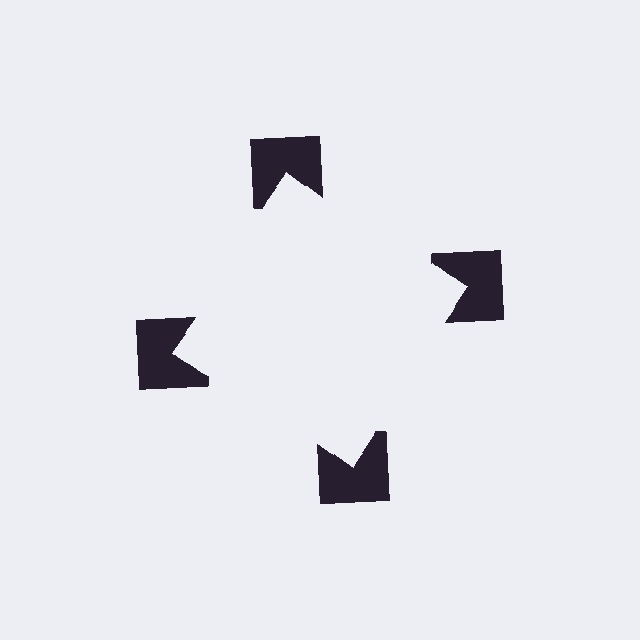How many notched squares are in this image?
There are 4 — one at each vertex of the illusory square.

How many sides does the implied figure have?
4 sides.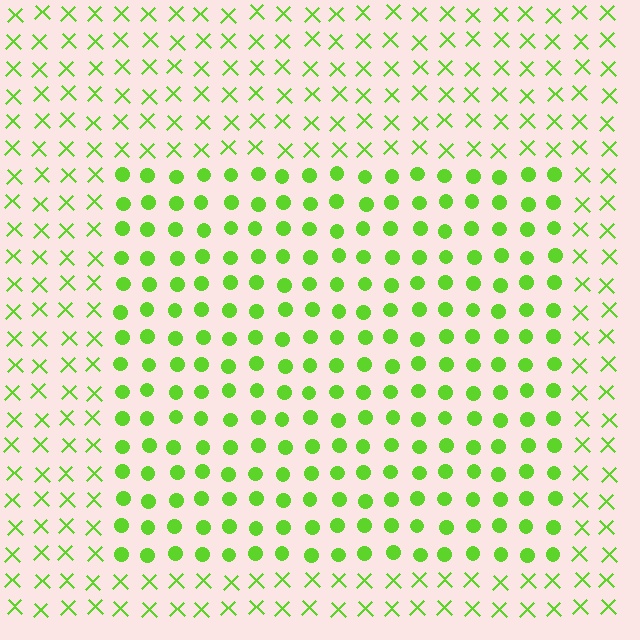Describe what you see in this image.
The image is filled with small lime elements arranged in a uniform grid. A rectangle-shaped region contains circles, while the surrounding area contains X marks. The boundary is defined purely by the change in element shape.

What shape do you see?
I see a rectangle.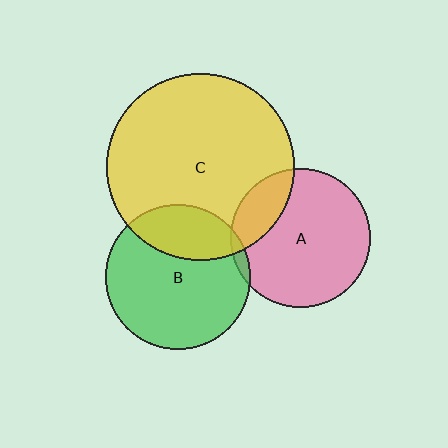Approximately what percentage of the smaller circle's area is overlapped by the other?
Approximately 20%.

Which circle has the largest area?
Circle C (yellow).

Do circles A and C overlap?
Yes.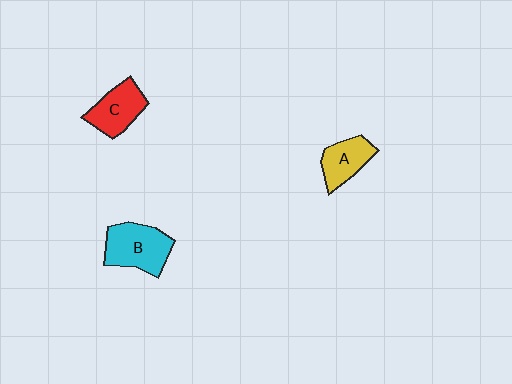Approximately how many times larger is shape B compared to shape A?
Approximately 1.5 times.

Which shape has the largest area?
Shape B (cyan).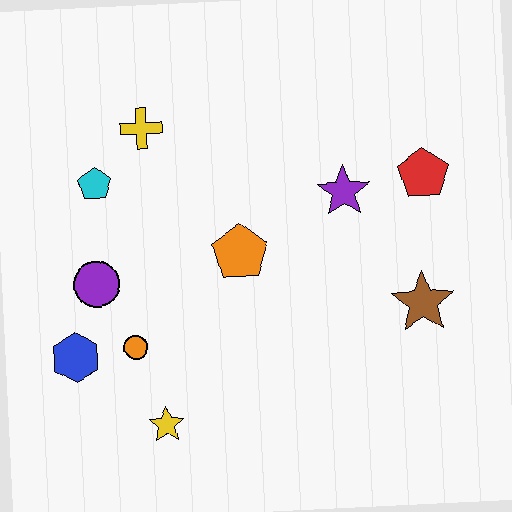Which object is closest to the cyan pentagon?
The yellow cross is closest to the cyan pentagon.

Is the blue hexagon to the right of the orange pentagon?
No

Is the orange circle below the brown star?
Yes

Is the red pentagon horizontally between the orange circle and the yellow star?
No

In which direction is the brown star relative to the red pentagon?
The brown star is below the red pentagon.